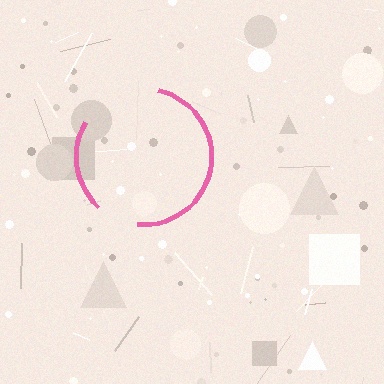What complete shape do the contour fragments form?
The contour fragments form a circle.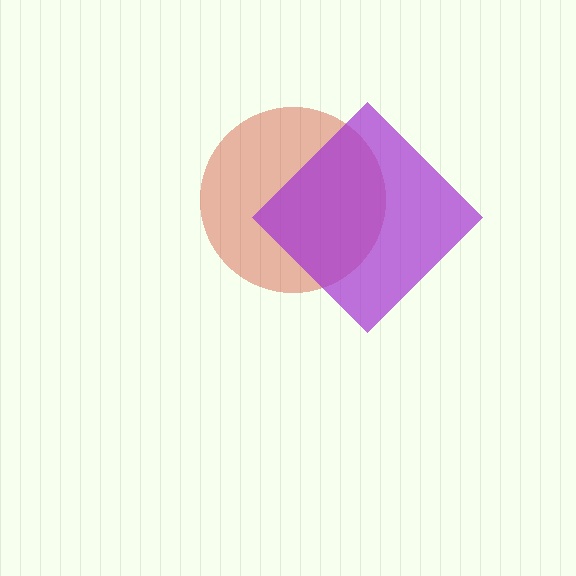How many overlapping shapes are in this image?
There are 2 overlapping shapes in the image.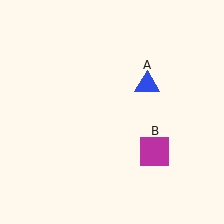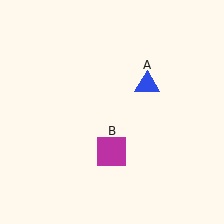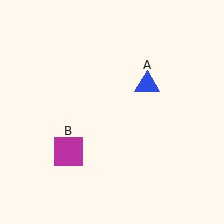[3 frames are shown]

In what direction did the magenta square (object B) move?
The magenta square (object B) moved left.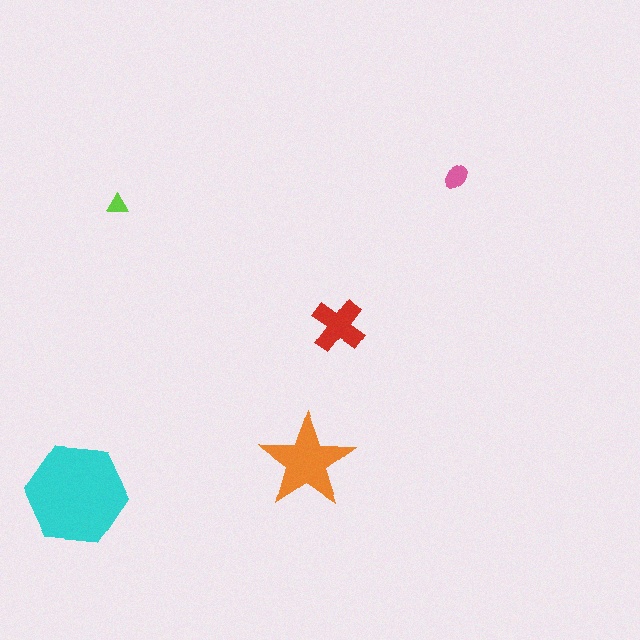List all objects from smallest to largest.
The lime triangle, the pink ellipse, the red cross, the orange star, the cyan hexagon.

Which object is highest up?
The pink ellipse is topmost.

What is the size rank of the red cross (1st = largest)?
3rd.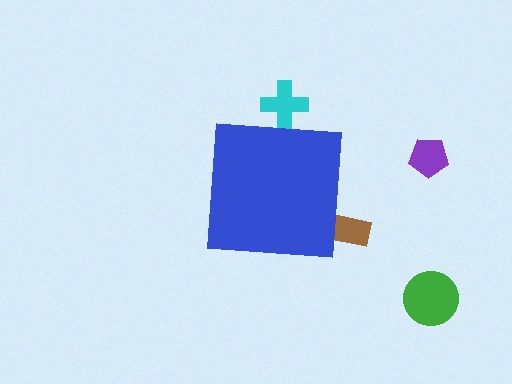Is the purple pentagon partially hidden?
No, the purple pentagon is fully visible.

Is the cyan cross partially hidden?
Yes, the cyan cross is partially hidden behind the blue square.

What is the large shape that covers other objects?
A blue square.